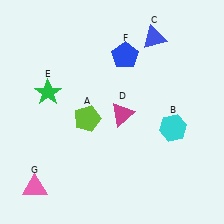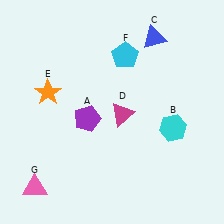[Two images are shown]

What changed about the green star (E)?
In Image 1, E is green. In Image 2, it changed to orange.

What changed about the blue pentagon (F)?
In Image 1, F is blue. In Image 2, it changed to cyan.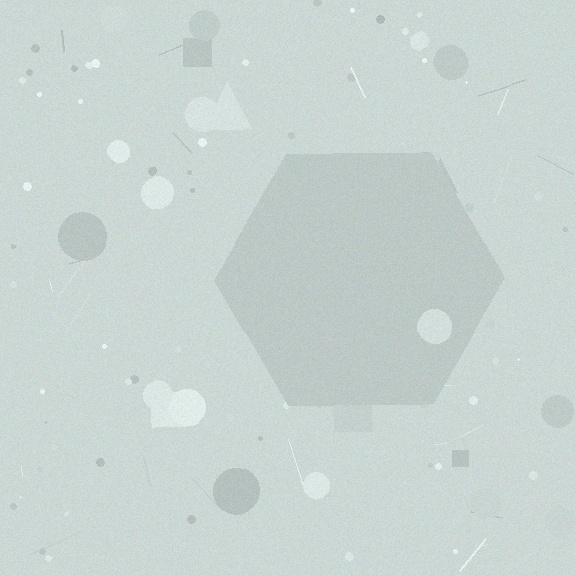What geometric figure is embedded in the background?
A hexagon is embedded in the background.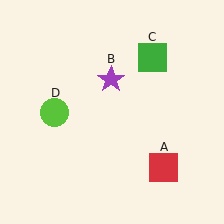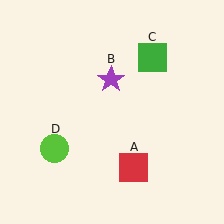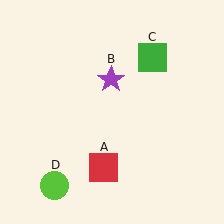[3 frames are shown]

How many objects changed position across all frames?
2 objects changed position: red square (object A), lime circle (object D).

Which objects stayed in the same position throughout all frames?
Purple star (object B) and green square (object C) remained stationary.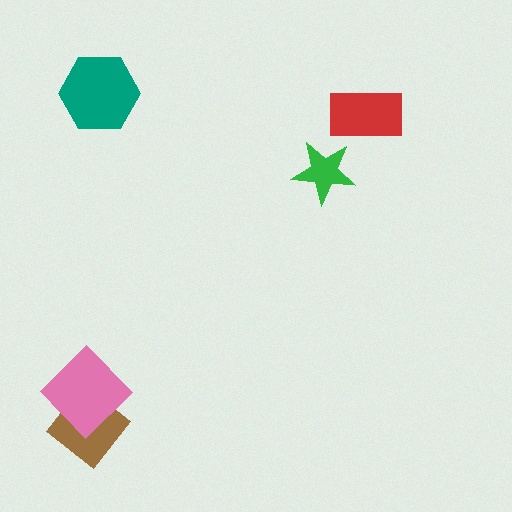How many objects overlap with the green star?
0 objects overlap with the green star.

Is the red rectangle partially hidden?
No, no other shape covers it.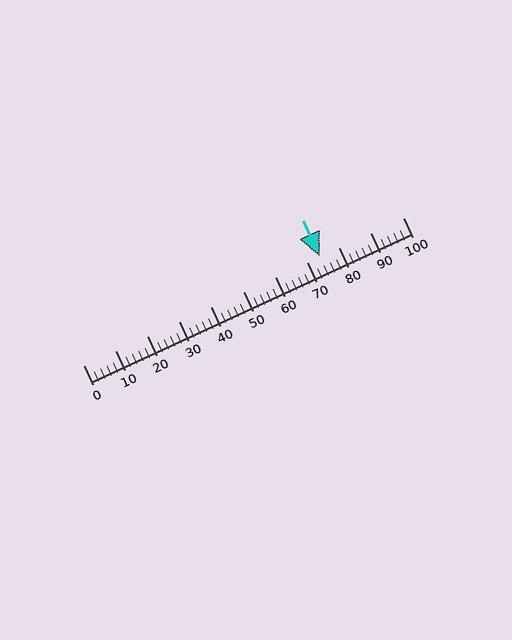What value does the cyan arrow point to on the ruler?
The cyan arrow points to approximately 74.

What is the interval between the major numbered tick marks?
The major tick marks are spaced 10 units apart.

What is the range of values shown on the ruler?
The ruler shows values from 0 to 100.